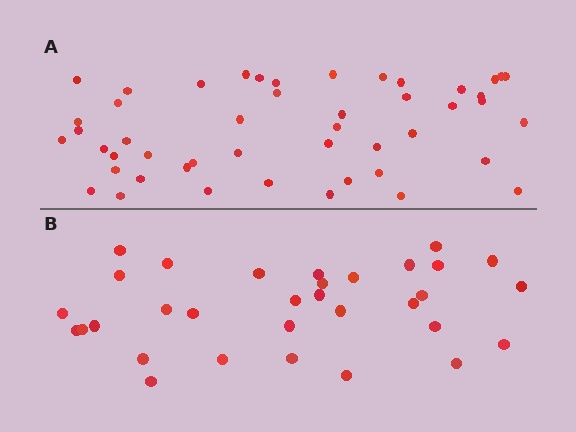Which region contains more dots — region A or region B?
Region A (the top region) has more dots.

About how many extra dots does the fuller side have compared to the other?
Region A has approximately 15 more dots than region B.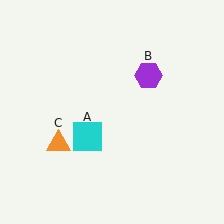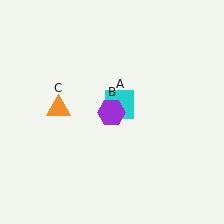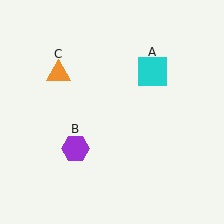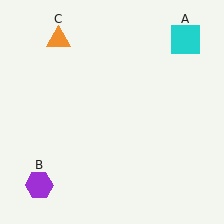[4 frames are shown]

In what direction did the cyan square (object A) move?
The cyan square (object A) moved up and to the right.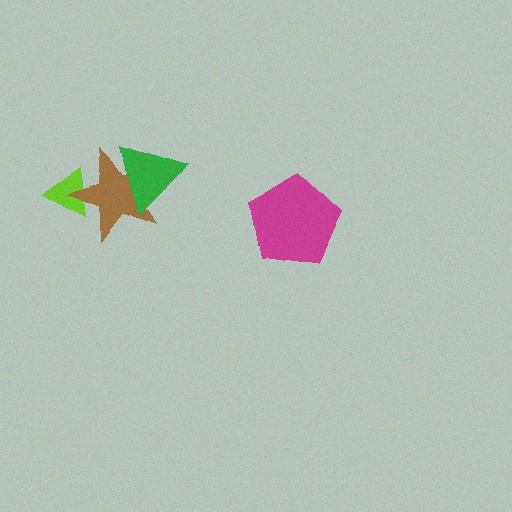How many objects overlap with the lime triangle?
1 object overlaps with the lime triangle.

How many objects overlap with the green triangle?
1 object overlaps with the green triangle.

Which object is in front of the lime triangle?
The brown star is in front of the lime triangle.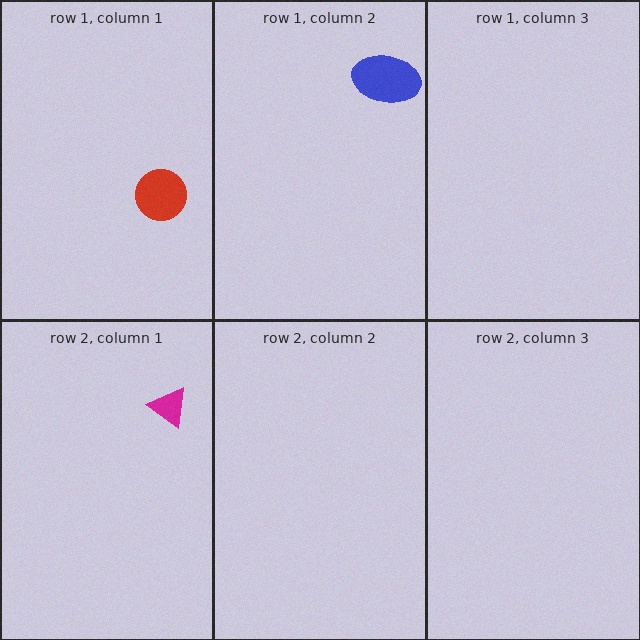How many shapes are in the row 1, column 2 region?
1.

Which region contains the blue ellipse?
The row 1, column 2 region.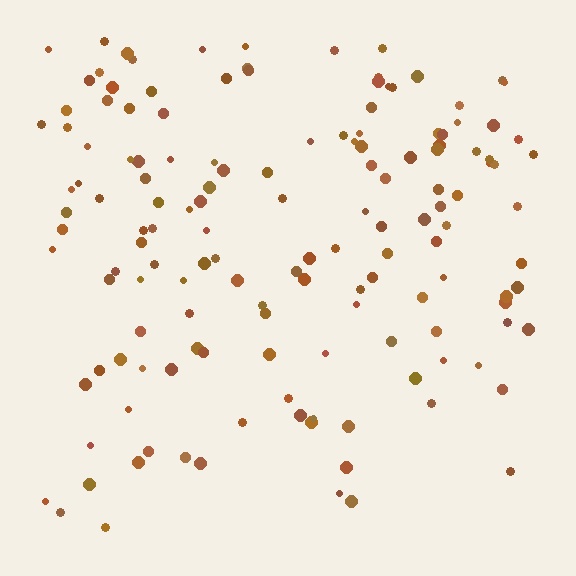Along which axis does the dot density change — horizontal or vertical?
Vertical.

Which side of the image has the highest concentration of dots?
The top.